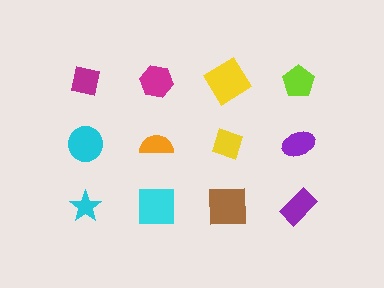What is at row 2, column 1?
A cyan circle.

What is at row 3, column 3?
A brown square.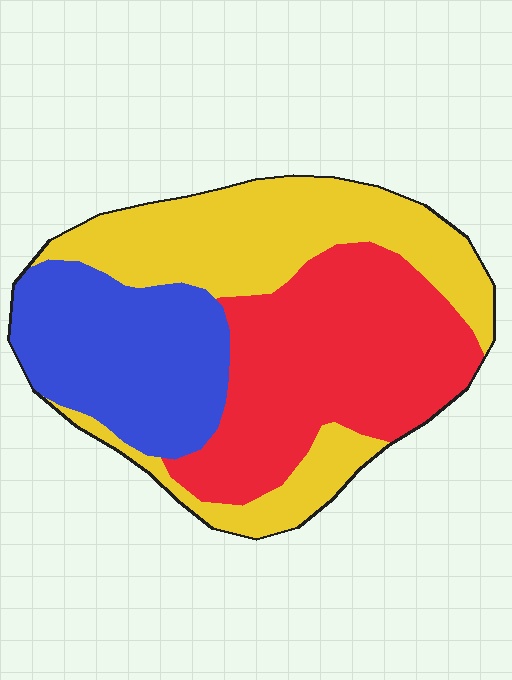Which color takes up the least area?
Blue, at roughly 25%.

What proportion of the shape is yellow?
Yellow covers 37% of the shape.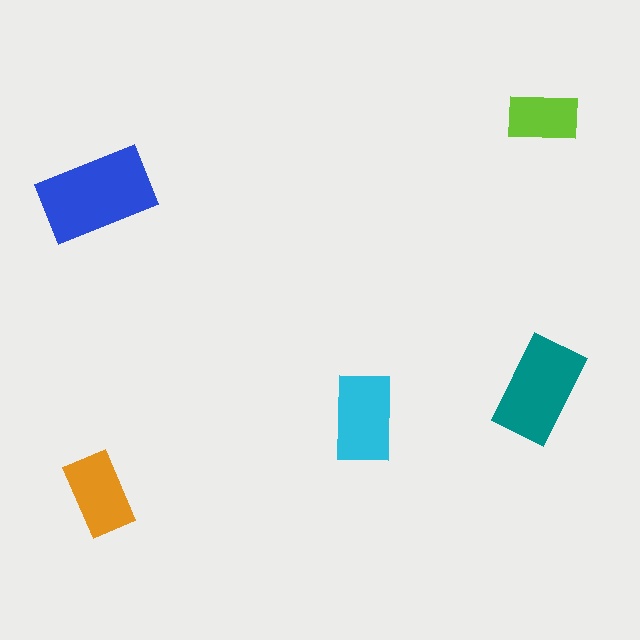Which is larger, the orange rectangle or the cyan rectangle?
The cyan one.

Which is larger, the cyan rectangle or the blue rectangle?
The blue one.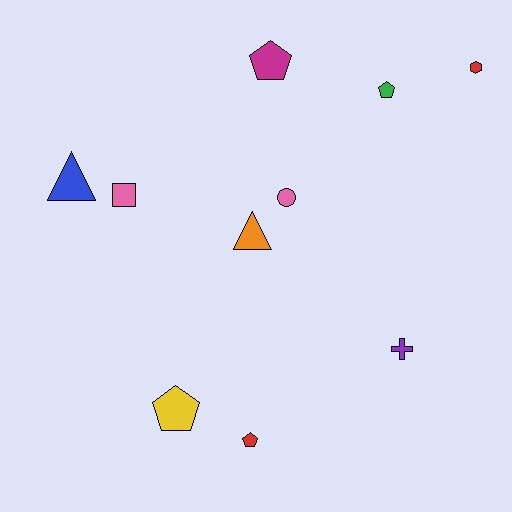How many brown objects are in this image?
There are no brown objects.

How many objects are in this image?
There are 10 objects.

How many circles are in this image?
There is 1 circle.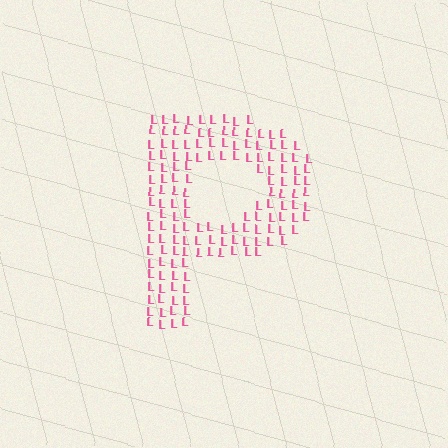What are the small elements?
The small elements are letter L's.